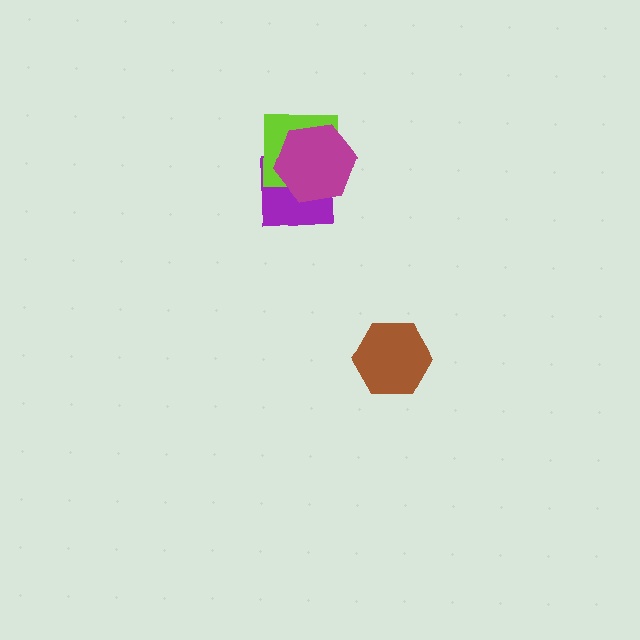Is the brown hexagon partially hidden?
No, no other shape covers it.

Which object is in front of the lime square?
The magenta hexagon is in front of the lime square.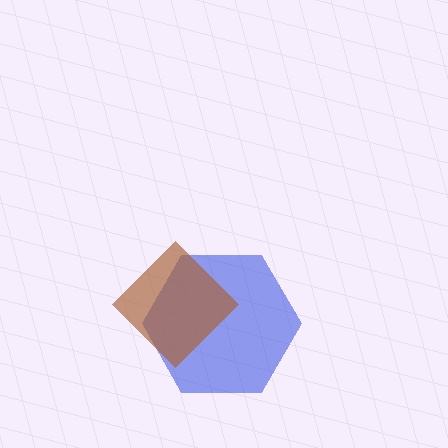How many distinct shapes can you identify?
There are 2 distinct shapes: a blue hexagon, a brown diamond.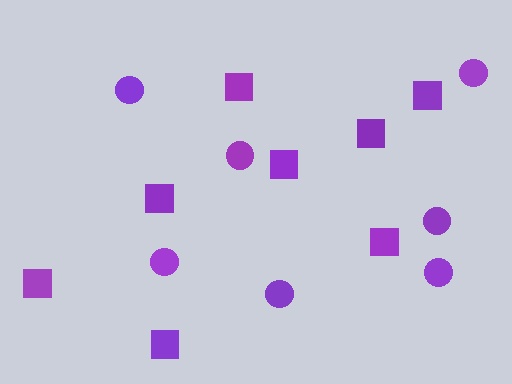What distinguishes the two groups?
There are 2 groups: one group of circles (7) and one group of squares (8).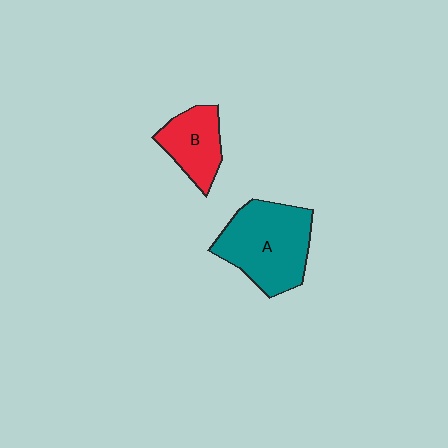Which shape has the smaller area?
Shape B (red).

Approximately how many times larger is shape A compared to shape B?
Approximately 1.8 times.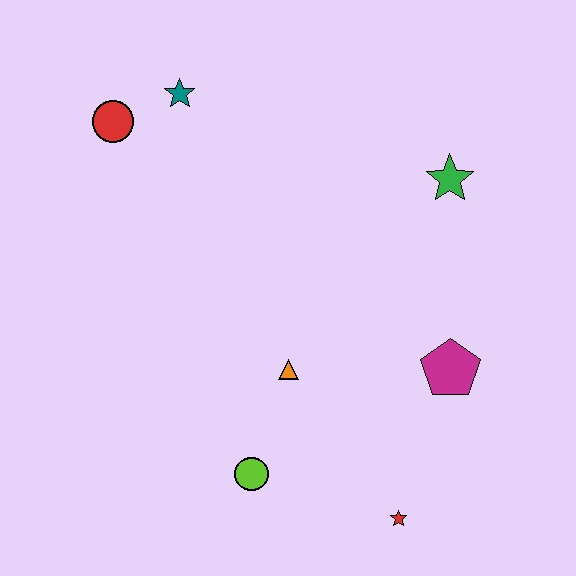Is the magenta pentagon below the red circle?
Yes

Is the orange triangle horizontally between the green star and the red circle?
Yes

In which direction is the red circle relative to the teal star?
The red circle is to the left of the teal star.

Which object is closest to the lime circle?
The orange triangle is closest to the lime circle.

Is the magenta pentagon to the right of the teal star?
Yes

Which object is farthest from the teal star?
The red star is farthest from the teal star.